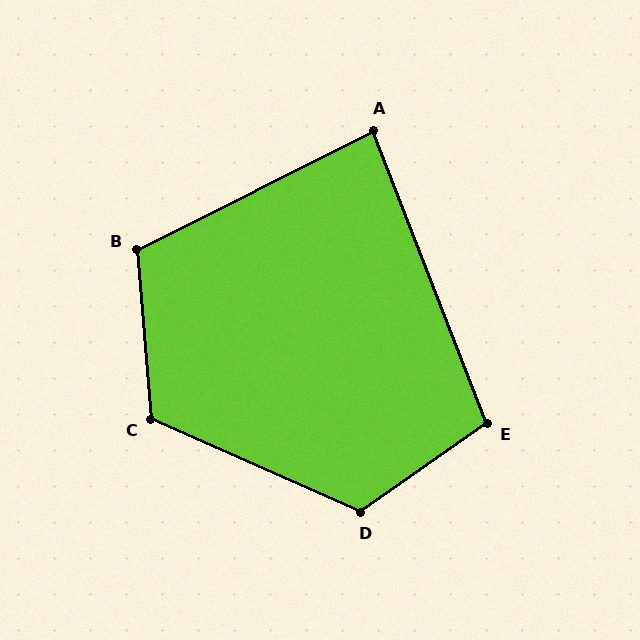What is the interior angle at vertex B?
Approximately 112 degrees (obtuse).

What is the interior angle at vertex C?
Approximately 119 degrees (obtuse).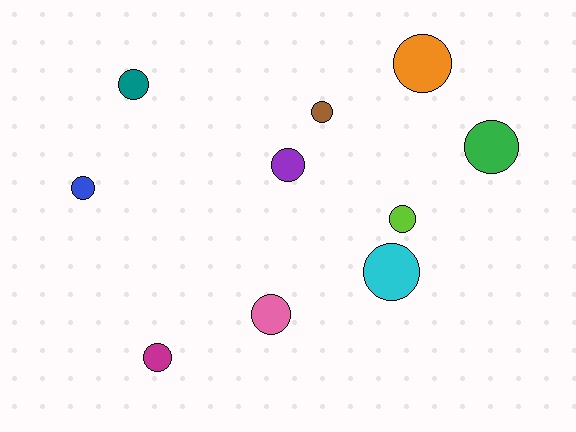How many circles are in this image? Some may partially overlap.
There are 10 circles.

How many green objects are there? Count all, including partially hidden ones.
There is 1 green object.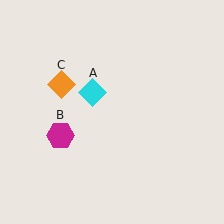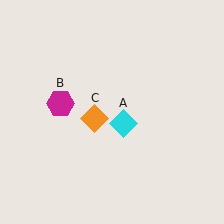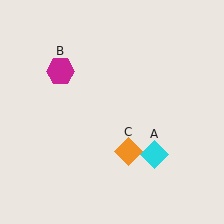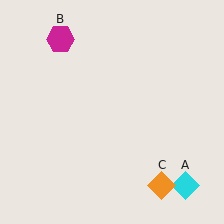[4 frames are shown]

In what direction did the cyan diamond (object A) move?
The cyan diamond (object A) moved down and to the right.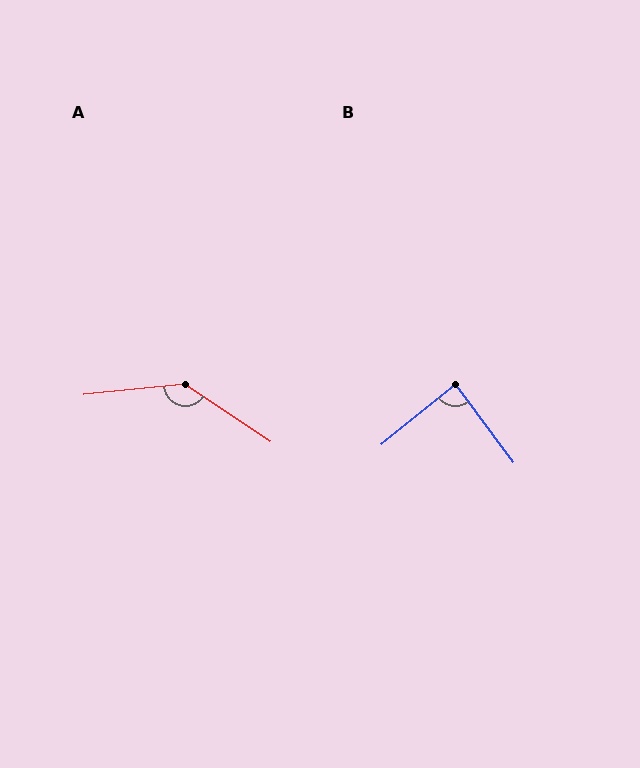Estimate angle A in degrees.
Approximately 140 degrees.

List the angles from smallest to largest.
B (87°), A (140°).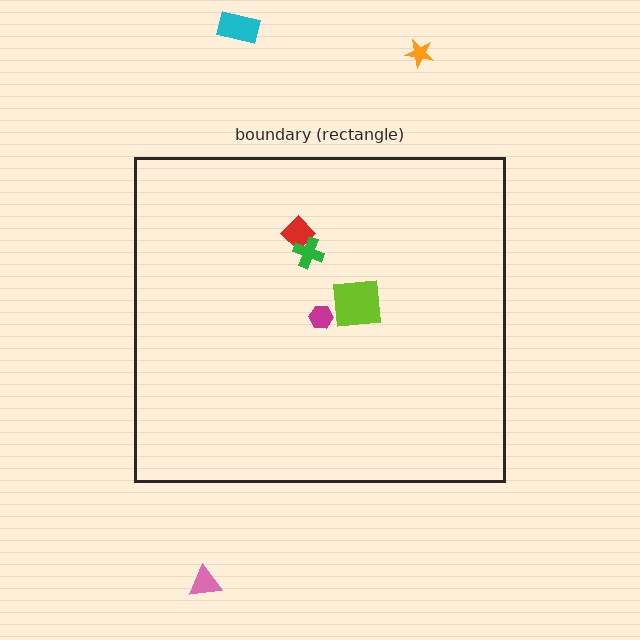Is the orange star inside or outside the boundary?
Outside.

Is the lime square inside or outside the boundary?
Inside.